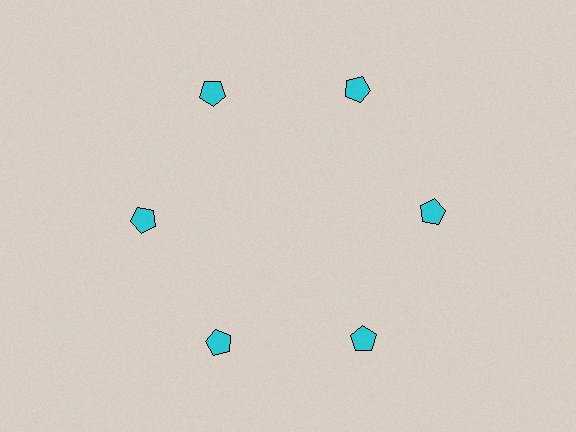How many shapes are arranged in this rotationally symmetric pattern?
There are 6 shapes, arranged in 6 groups of 1.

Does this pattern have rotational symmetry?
Yes, this pattern has 6-fold rotational symmetry. It looks the same after rotating 60 degrees around the center.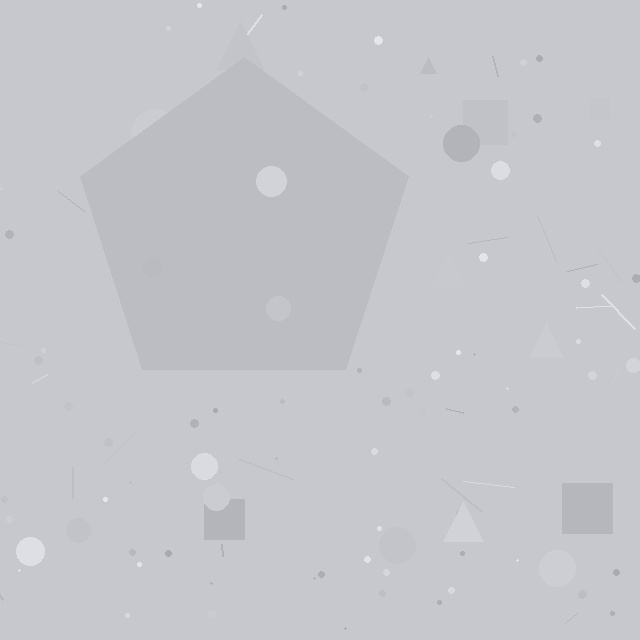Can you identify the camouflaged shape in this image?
The camouflaged shape is a pentagon.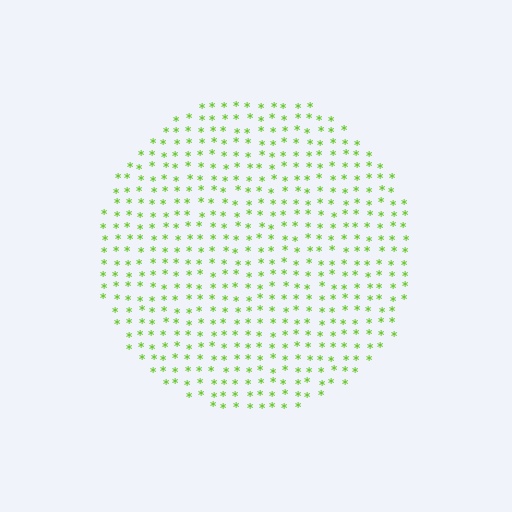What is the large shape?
The large shape is a circle.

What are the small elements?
The small elements are asterisks.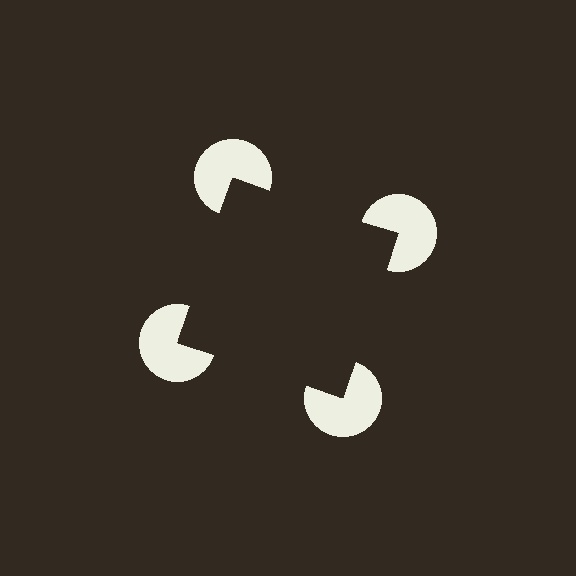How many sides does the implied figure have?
4 sides.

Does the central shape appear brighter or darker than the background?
It typically appears slightly darker than the background, even though no actual brightness change is drawn.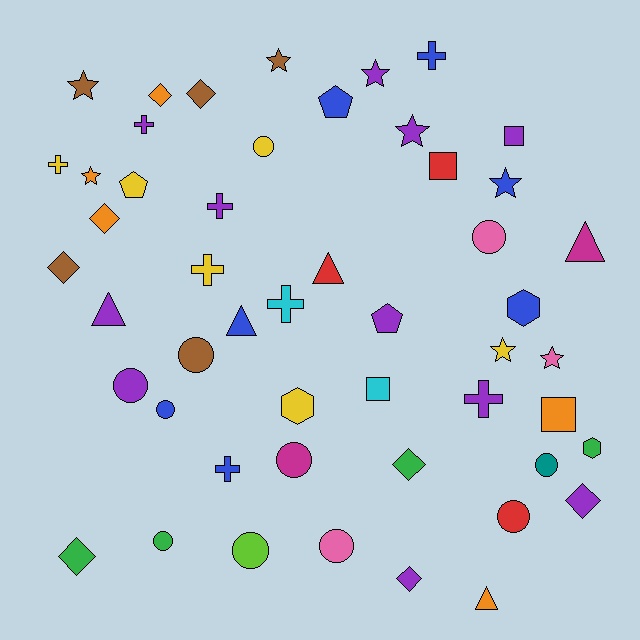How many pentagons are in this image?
There are 3 pentagons.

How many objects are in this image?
There are 50 objects.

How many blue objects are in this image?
There are 7 blue objects.